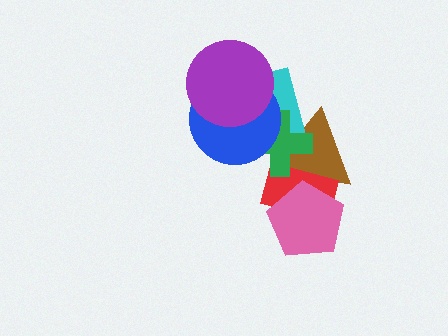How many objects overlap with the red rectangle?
3 objects overlap with the red rectangle.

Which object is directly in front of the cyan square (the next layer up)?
The green cross is directly in front of the cyan square.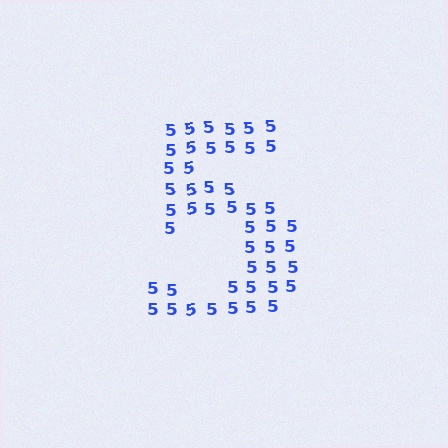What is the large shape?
The large shape is the digit 5.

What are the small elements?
The small elements are digit 5's.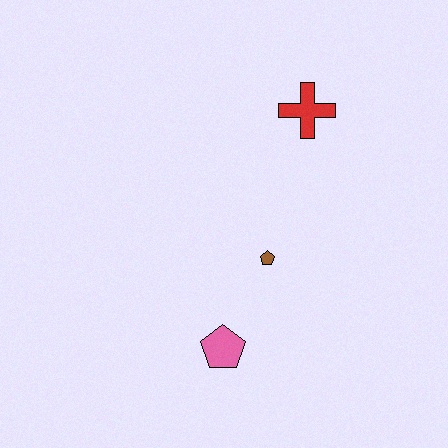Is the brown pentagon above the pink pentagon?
Yes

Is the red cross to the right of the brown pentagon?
Yes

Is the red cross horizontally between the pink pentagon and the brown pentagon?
No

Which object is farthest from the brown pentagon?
The red cross is farthest from the brown pentagon.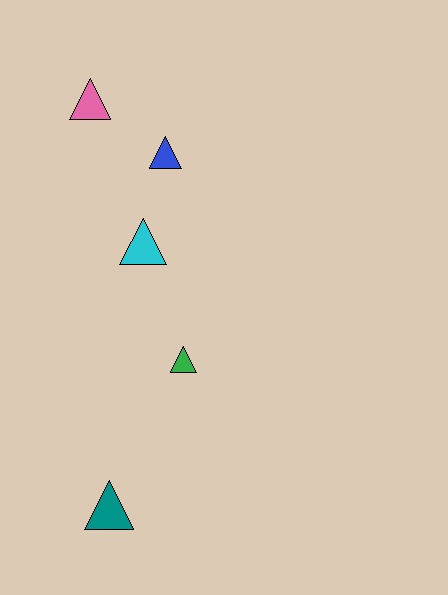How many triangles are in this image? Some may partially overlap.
There are 5 triangles.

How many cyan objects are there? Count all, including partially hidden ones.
There is 1 cyan object.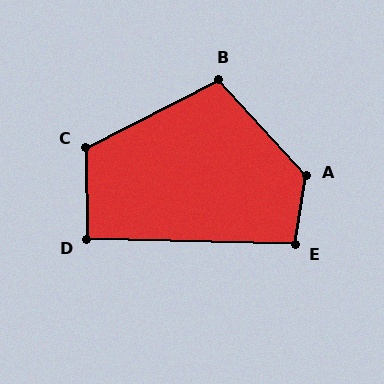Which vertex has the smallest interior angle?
D, at approximately 92 degrees.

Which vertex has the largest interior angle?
A, at approximately 128 degrees.